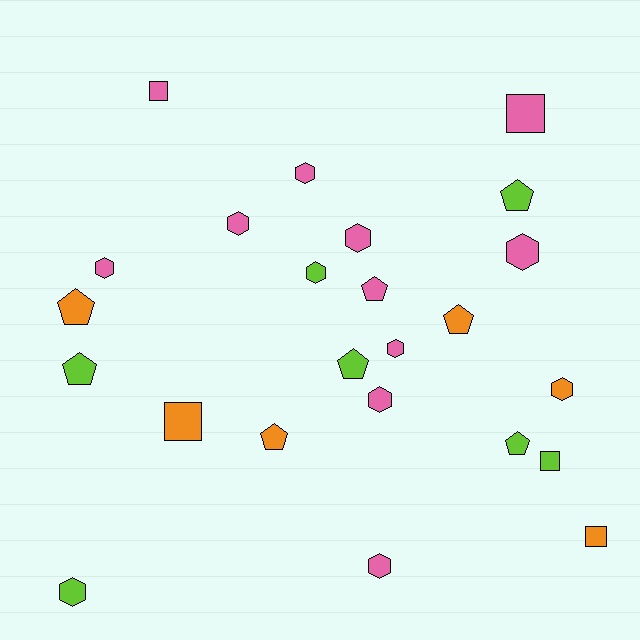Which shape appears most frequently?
Hexagon, with 11 objects.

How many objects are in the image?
There are 24 objects.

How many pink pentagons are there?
There is 1 pink pentagon.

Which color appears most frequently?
Pink, with 11 objects.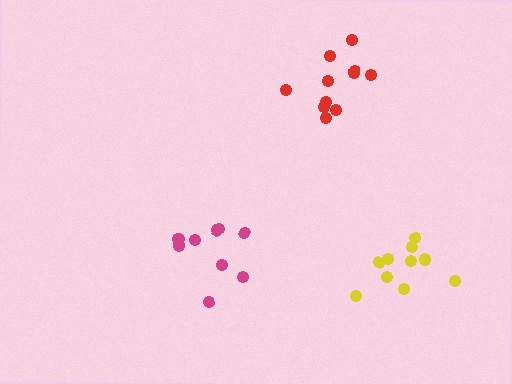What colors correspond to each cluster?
The clusters are colored: yellow, magenta, red.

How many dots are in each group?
Group 1: 10 dots, Group 2: 9 dots, Group 3: 11 dots (30 total).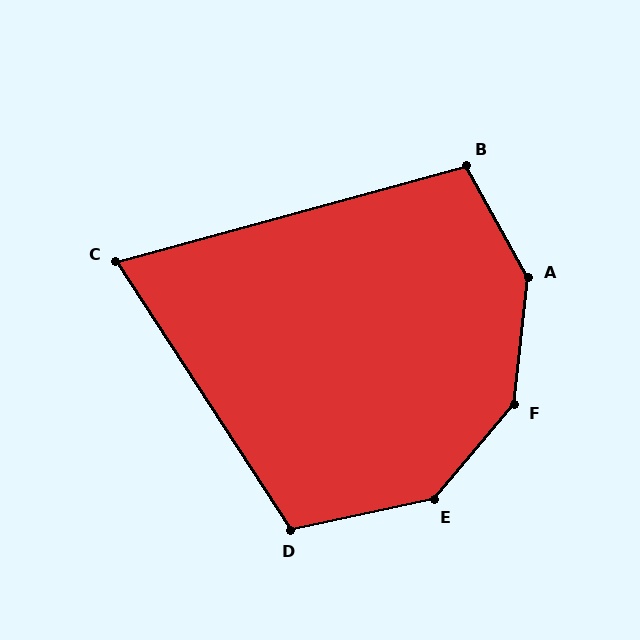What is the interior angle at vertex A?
Approximately 145 degrees (obtuse).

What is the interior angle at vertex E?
Approximately 143 degrees (obtuse).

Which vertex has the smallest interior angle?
C, at approximately 72 degrees.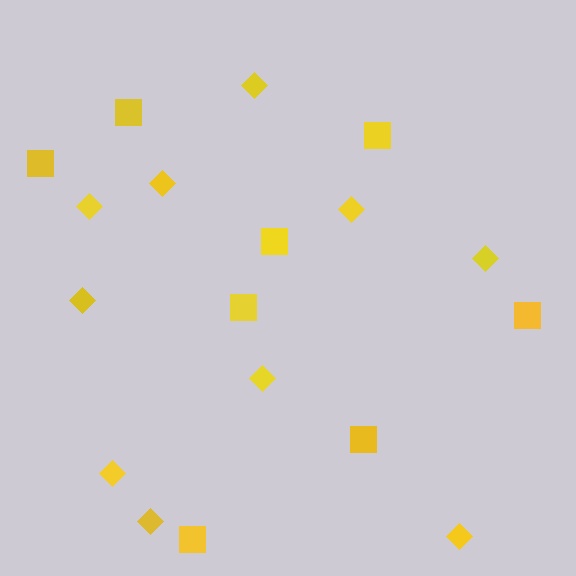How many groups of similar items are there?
There are 2 groups: one group of diamonds (10) and one group of squares (8).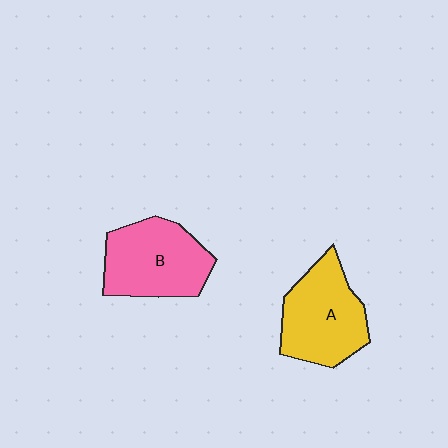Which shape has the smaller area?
Shape B (pink).